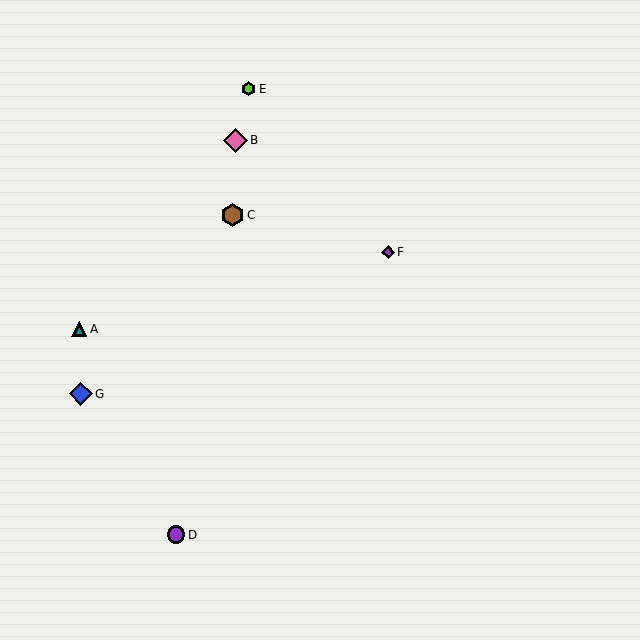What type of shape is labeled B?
Shape B is a pink diamond.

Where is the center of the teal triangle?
The center of the teal triangle is at (79, 329).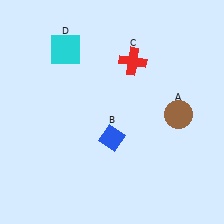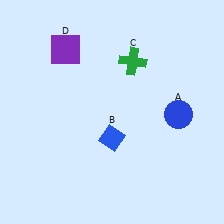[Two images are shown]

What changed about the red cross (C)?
In Image 1, C is red. In Image 2, it changed to green.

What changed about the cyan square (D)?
In Image 1, D is cyan. In Image 2, it changed to purple.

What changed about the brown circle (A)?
In Image 1, A is brown. In Image 2, it changed to blue.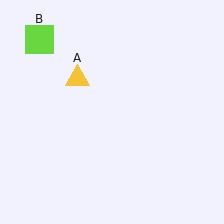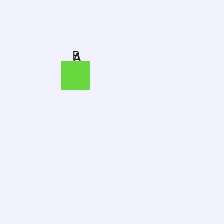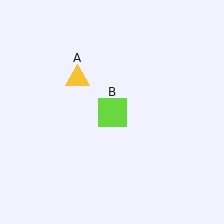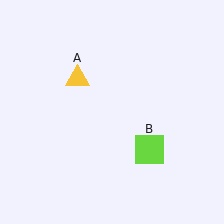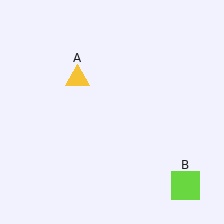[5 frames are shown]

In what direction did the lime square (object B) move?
The lime square (object B) moved down and to the right.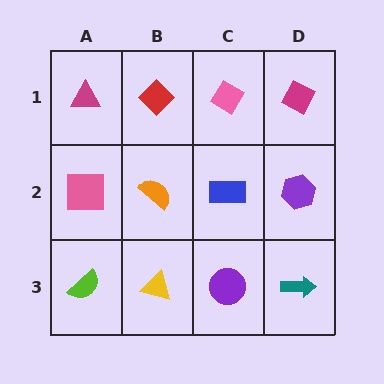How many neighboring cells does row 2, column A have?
3.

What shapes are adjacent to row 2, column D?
A magenta diamond (row 1, column D), a teal arrow (row 3, column D), a blue rectangle (row 2, column C).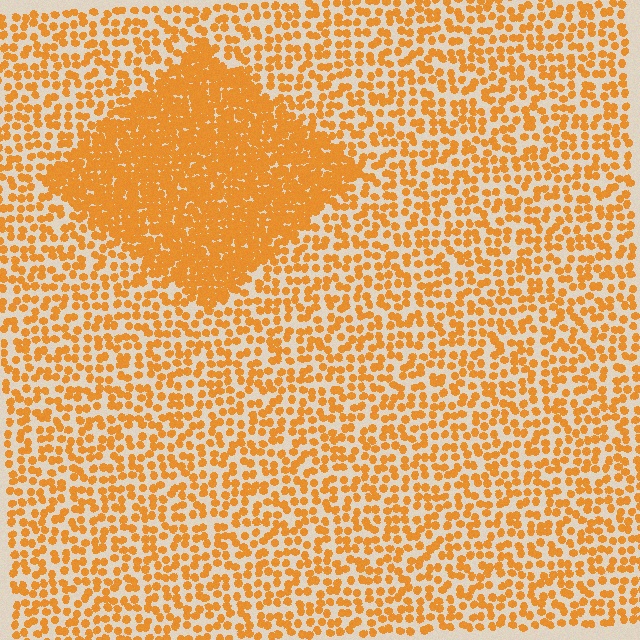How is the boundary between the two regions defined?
The boundary is defined by a change in element density (approximately 2.4x ratio). All elements are the same color, size, and shape.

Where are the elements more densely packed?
The elements are more densely packed inside the diamond boundary.